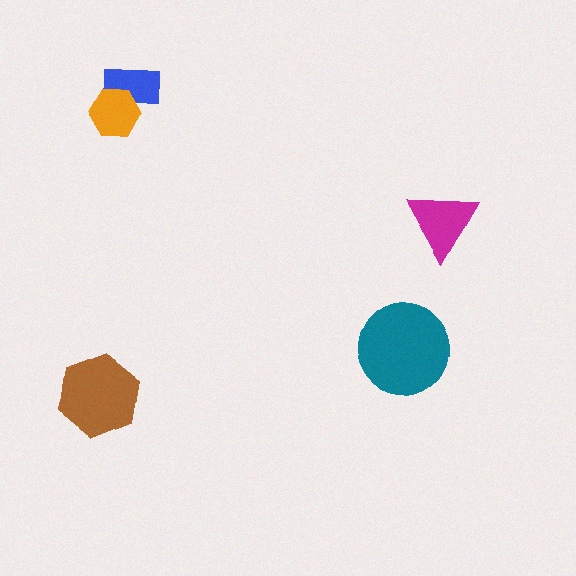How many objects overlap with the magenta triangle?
0 objects overlap with the magenta triangle.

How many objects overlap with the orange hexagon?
1 object overlaps with the orange hexagon.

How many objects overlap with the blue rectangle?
1 object overlaps with the blue rectangle.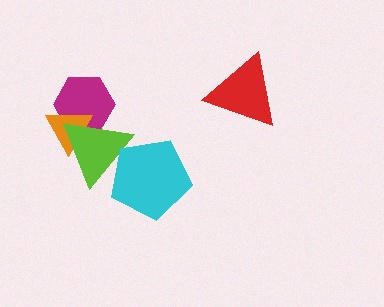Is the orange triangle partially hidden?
Yes, it is partially covered by another shape.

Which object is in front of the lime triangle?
The cyan pentagon is in front of the lime triangle.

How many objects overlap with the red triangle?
0 objects overlap with the red triangle.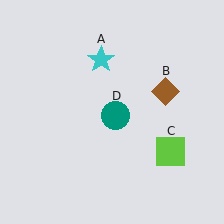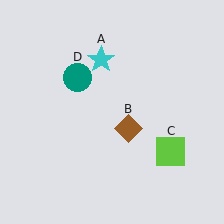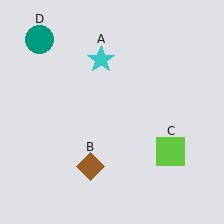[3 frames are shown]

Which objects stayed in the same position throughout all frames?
Cyan star (object A) and lime square (object C) remained stationary.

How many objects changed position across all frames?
2 objects changed position: brown diamond (object B), teal circle (object D).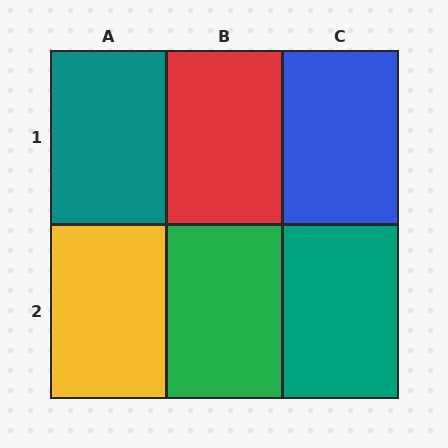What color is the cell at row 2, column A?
Yellow.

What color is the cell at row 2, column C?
Teal.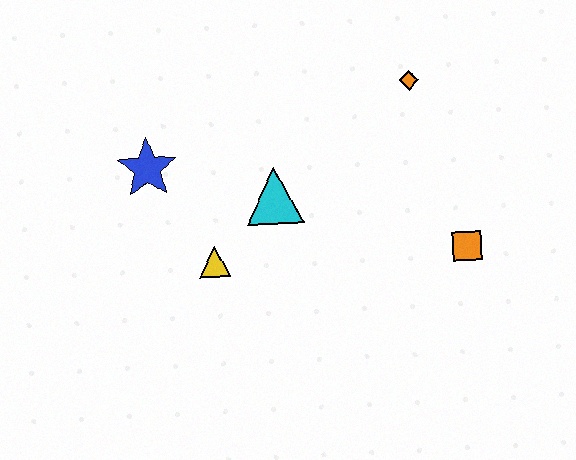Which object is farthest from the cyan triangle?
The orange square is farthest from the cyan triangle.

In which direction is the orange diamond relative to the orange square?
The orange diamond is above the orange square.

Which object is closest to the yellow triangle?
The cyan triangle is closest to the yellow triangle.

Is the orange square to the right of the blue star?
Yes